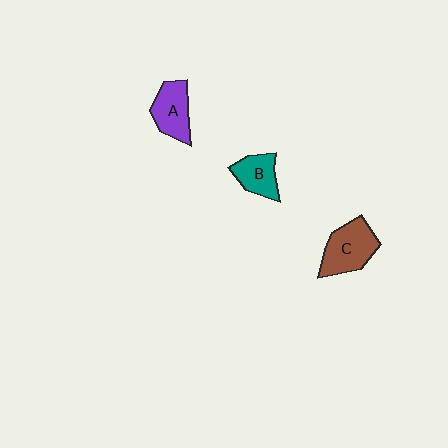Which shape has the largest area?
Shape C (brown).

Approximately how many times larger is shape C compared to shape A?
Approximately 1.2 times.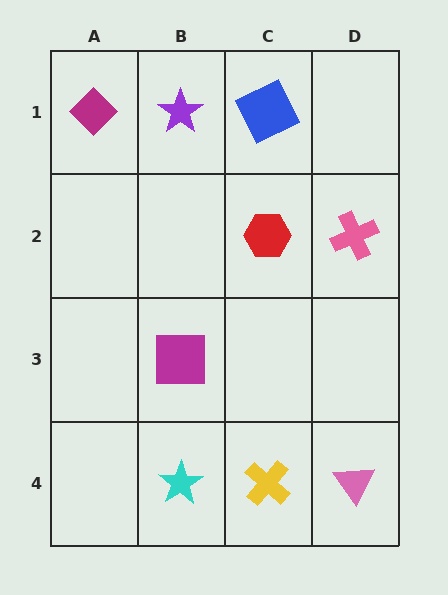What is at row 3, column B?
A magenta square.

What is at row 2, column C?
A red hexagon.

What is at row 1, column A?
A magenta diamond.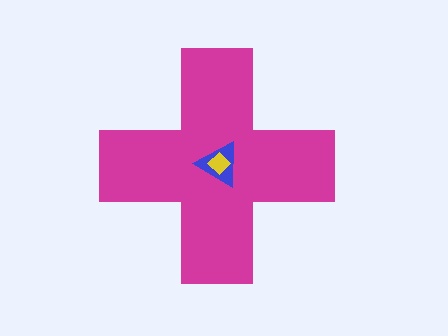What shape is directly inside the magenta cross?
The blue triangle.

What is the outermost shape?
The magenta cross.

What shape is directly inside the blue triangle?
The yellow diamond.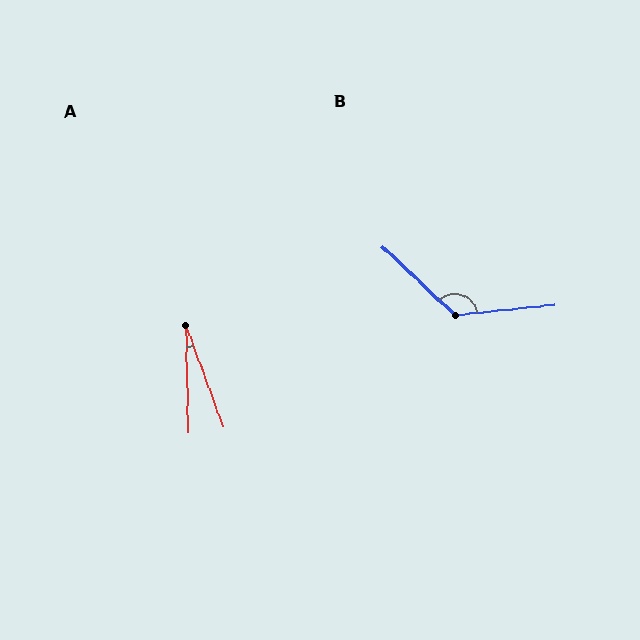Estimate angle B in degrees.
Approximately 131 degrees.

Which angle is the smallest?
A, at approximately 19 degrees.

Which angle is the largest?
B, at approximately 131 degrees.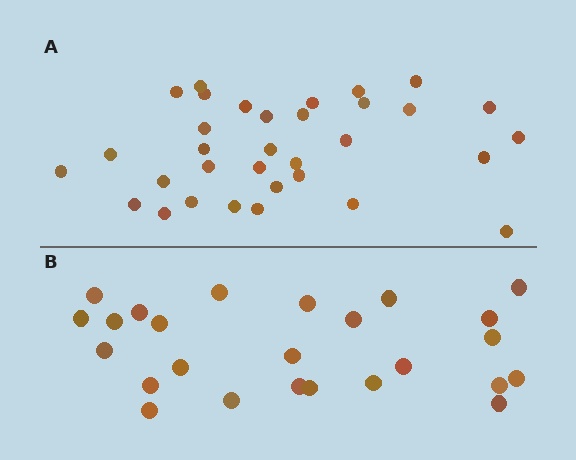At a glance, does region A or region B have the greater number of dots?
Region A (the top region) has more dots.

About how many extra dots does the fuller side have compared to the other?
Region A has roughly 8 or so more dots than region B.